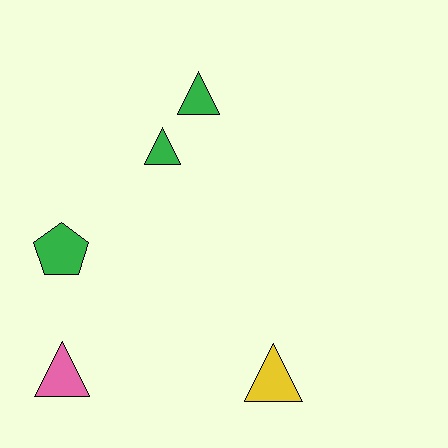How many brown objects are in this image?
There are no brown objects.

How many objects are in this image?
There are 5 objects.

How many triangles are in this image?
There are 4 triangles.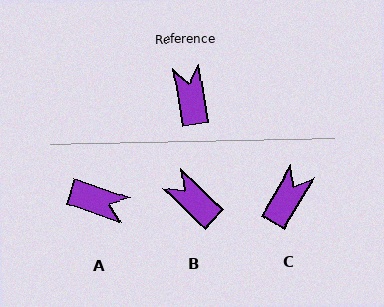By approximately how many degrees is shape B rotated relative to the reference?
Approximately 36 degrees counter-clockwise.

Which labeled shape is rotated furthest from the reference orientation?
A, about 118 degrees away.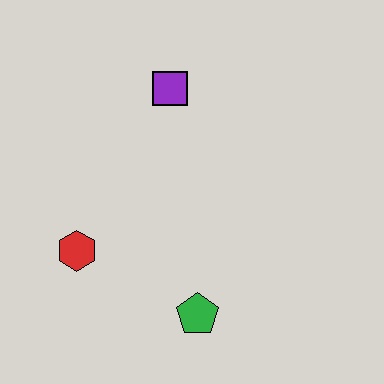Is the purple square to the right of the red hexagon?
Yes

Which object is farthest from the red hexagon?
The purple square is farthest from the red hexagon.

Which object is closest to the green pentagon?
The red hexagon is closest to the green pentagon.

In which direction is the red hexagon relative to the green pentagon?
The red hexagon is to the left of the green pentagon.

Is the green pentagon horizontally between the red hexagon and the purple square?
No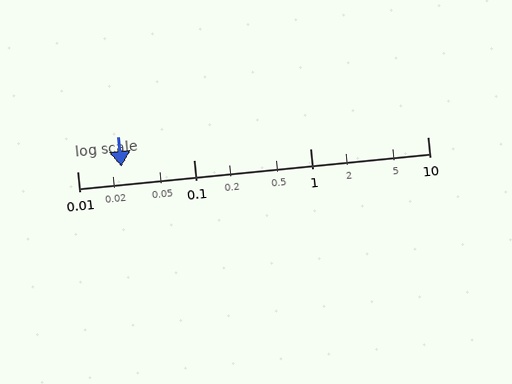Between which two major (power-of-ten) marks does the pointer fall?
The pointer is between 0.01 and 0.1.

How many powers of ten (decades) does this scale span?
The scale spans 3 decades, from 0.01 to 10.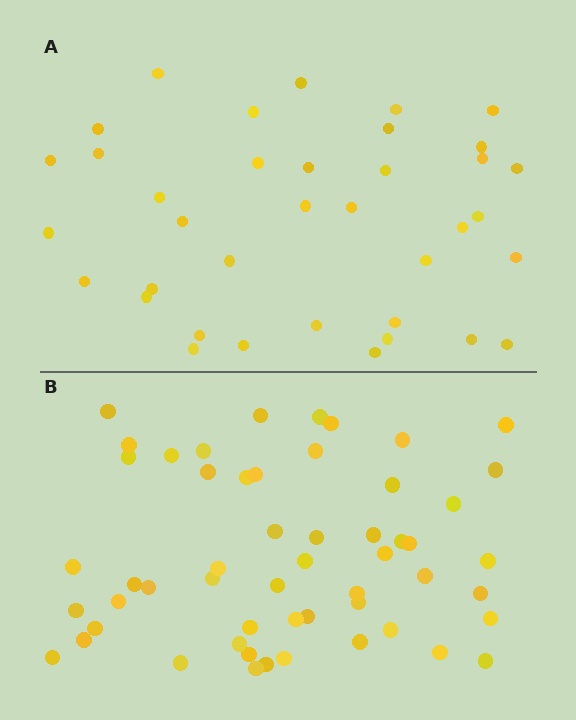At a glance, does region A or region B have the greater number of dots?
Region B (the bottom region) has more dots.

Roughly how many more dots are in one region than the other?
Region B has approximately 15 more dots than region A.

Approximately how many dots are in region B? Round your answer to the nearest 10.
About 50 dots. (The exact count is 54, which rounds to 50.)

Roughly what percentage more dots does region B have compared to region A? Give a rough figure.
About 45% more.